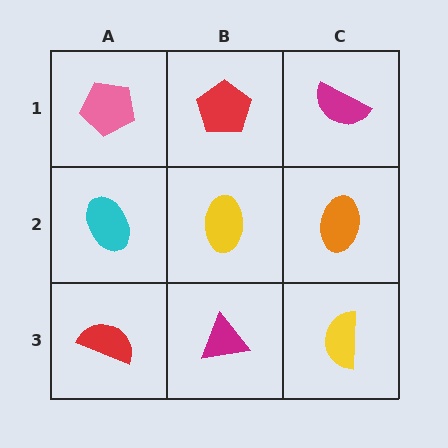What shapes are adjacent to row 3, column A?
A cyan ellipse (row 2, column A), a magenta triangle (row 3, column B).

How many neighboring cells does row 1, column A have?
2.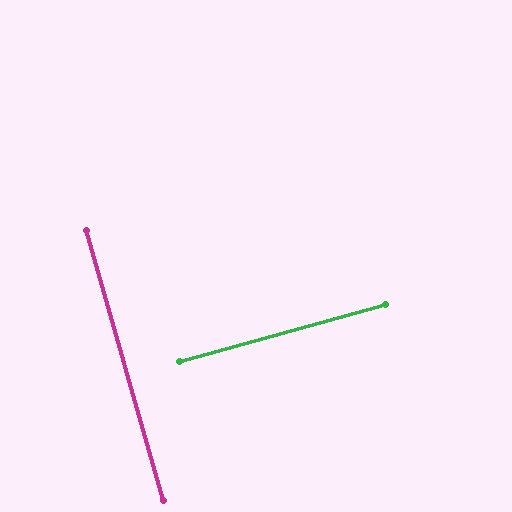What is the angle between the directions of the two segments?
Approximately 90 degrees.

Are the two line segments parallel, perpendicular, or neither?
Perpendicular — they meet at approximately 90°.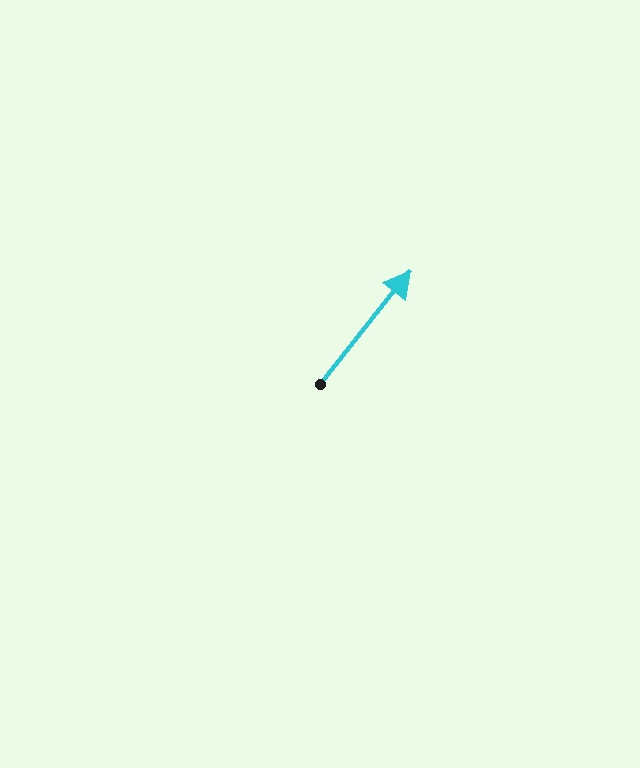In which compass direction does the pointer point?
Northeast.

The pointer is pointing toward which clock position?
Roughly 1 o'clock.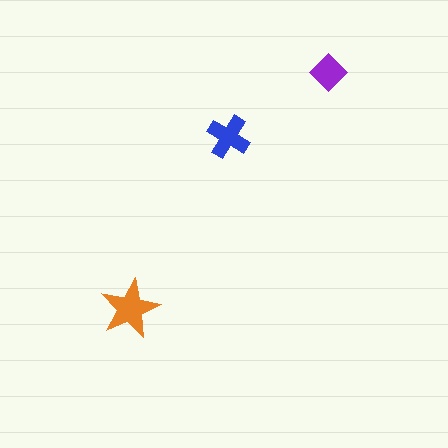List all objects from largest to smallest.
The orange star, the blue cross, the purple diamond.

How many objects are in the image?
There are 3 objects in the image.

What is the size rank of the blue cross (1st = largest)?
2nd.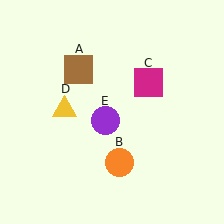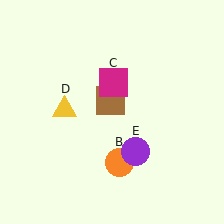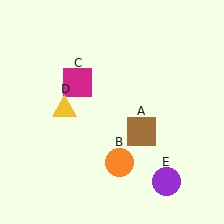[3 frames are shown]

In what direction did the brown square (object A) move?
The brown square (object A) moved down and to the right.